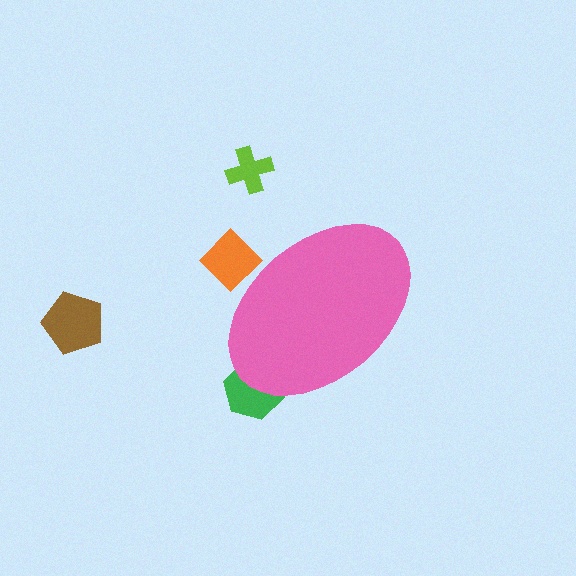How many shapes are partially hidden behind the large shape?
2 shapes are partially hidden.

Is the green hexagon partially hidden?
Yes, the green hexagon is partially hidden behind the pink ellipse.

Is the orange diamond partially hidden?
Yes, the orange diamond is partially hidden behind the pink ellipse.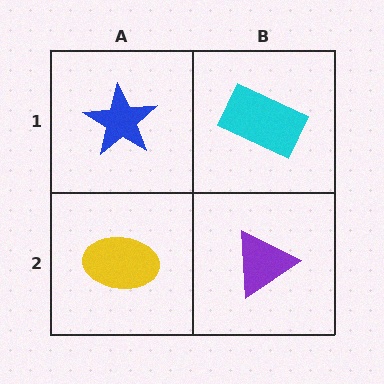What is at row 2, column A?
A yellow ellipse.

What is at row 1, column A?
A blue star.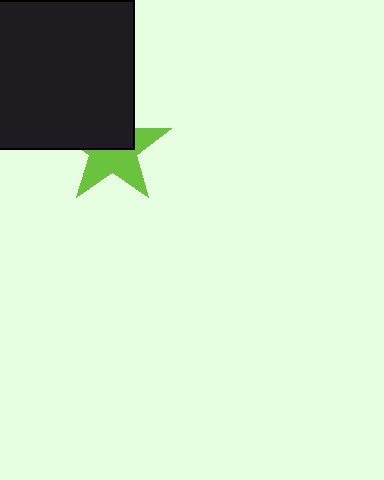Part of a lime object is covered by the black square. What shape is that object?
It is a star.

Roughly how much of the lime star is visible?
About half of it is visible (roughly 53%).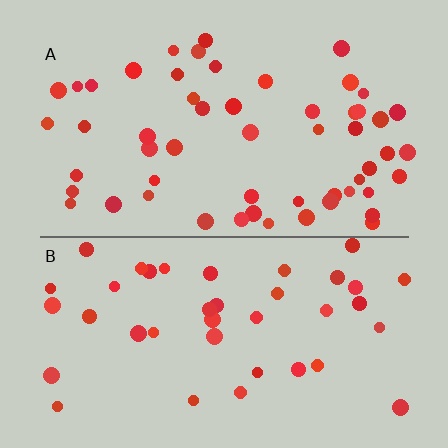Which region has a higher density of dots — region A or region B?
A (the top).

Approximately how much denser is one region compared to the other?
Approximately 1.4× — region A over region B.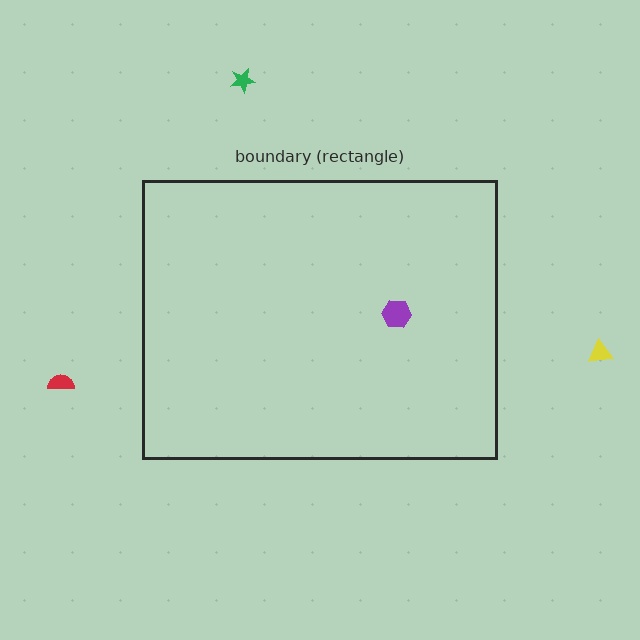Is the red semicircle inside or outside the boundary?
Outside.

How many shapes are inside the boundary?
1 inside, 3 outside.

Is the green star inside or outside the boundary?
Outside.